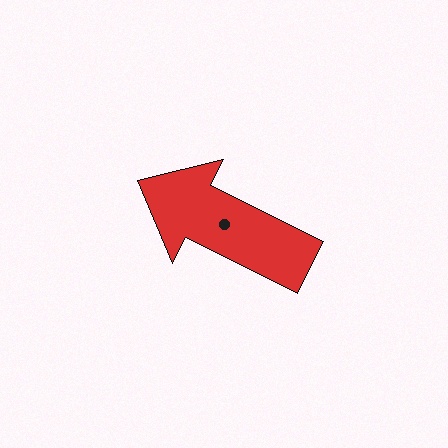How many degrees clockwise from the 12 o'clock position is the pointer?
Approximately 296 degrees.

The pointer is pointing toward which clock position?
Roughly 10 o'clock.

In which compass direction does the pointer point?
Northwest.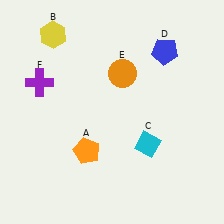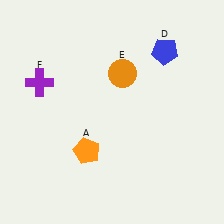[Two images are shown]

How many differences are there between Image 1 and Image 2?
There are 2 differences between the two images.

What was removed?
The yellow hexagon (B), the cyan diamond (C) were removed in Image 2.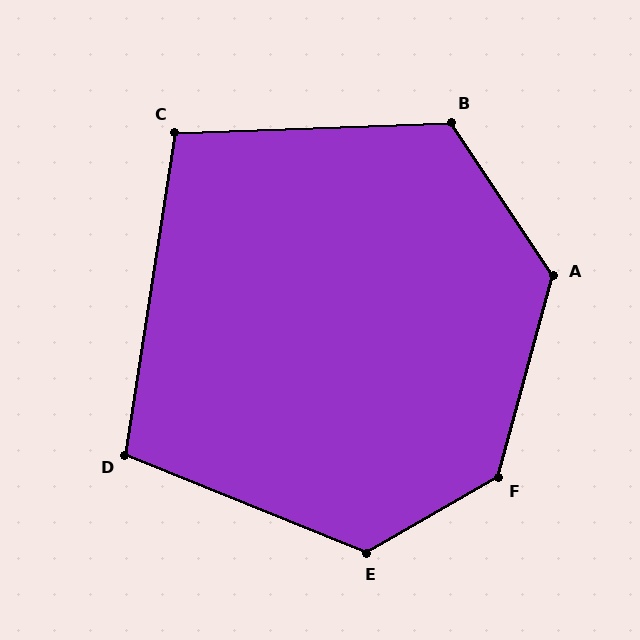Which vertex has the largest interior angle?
F, at approximately 135 degrees.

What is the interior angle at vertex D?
Approximately 103 degrees (obtuse).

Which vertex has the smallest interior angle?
C, at approximately 101 degrees.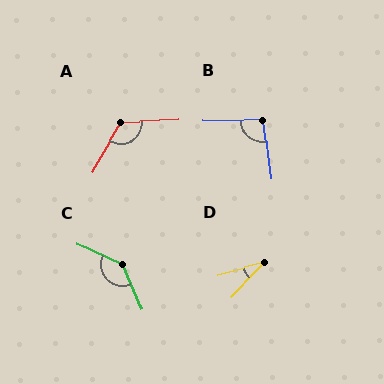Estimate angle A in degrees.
Approximately 123 degrees.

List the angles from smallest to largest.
D (31°), B (98°), A (123°), C (138°).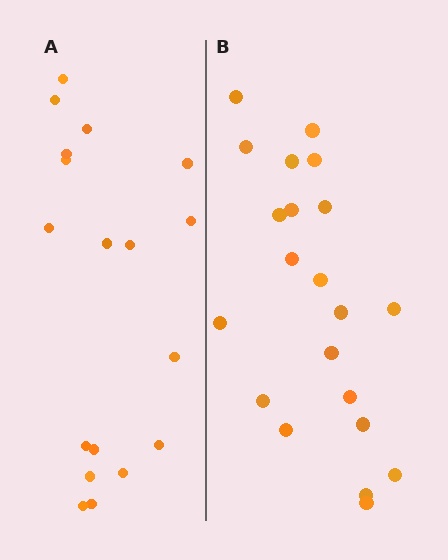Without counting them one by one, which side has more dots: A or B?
Region B (the right region) has more dots.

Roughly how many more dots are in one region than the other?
Region B has just a few more — roughly 2 or 3 more dots than region A.